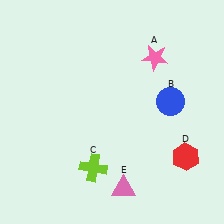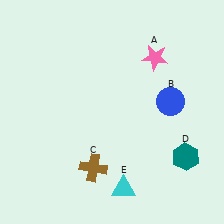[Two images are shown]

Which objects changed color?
C changed from lime to brown. D changed from red to teal. E changed from pink to cyan.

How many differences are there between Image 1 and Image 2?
There are 3 differences between the two images.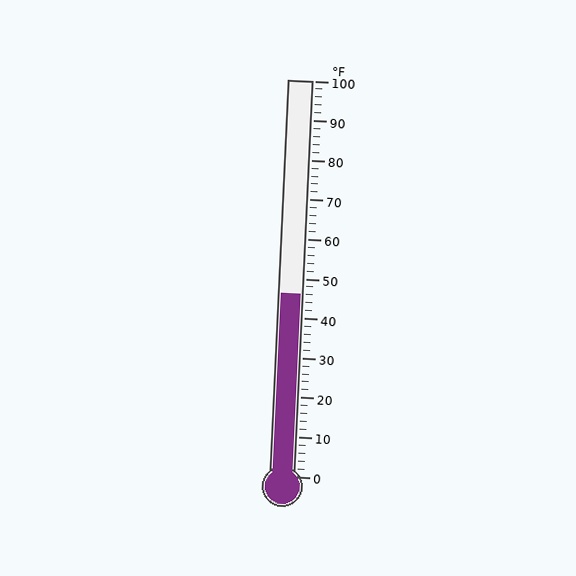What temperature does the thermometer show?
The thermometer shows approximately 46°F.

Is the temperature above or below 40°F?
The temperature is above 40°F.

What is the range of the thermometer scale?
The thermometer scale ranges from 0°F to 100°F.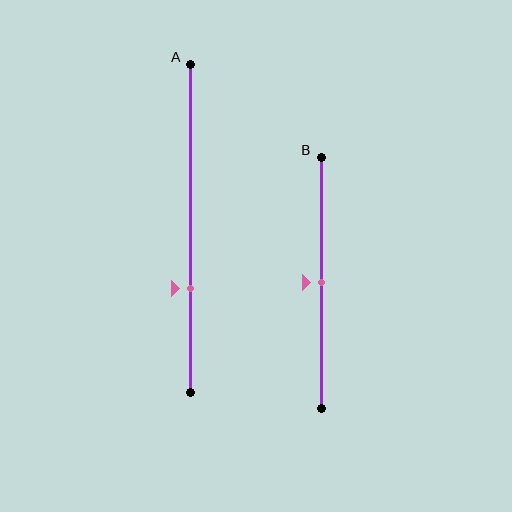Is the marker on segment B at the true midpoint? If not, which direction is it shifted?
Yes, the marker on segment B is at the true midpoint.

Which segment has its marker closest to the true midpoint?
Segment B has its marker closest to the true midpoint.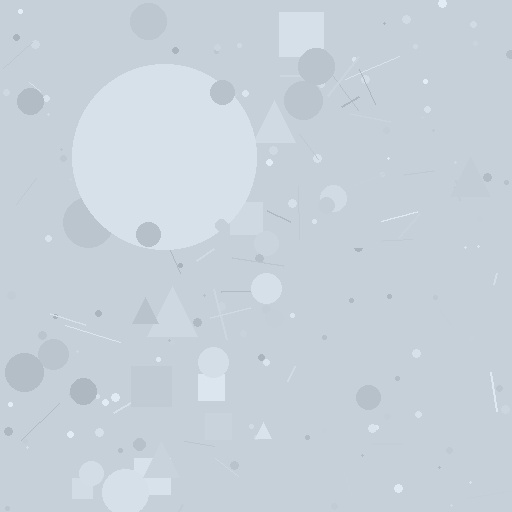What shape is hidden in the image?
A circle is hidden in the image.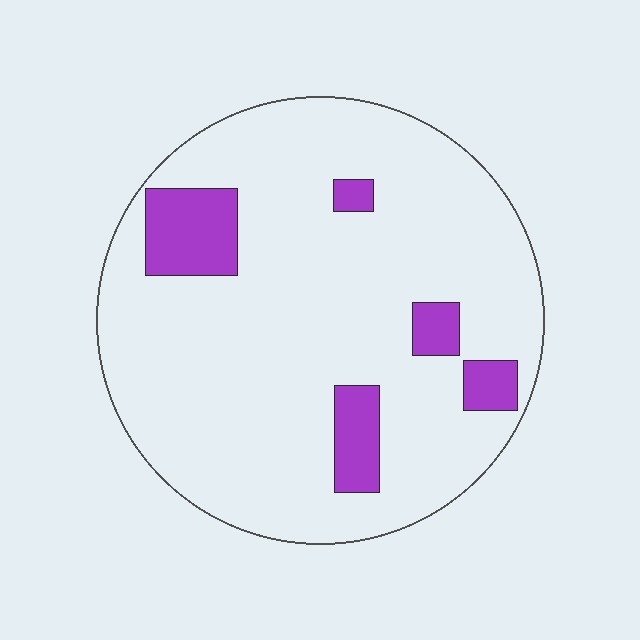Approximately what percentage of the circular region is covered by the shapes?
Approximately 15%.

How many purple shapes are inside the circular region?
5.